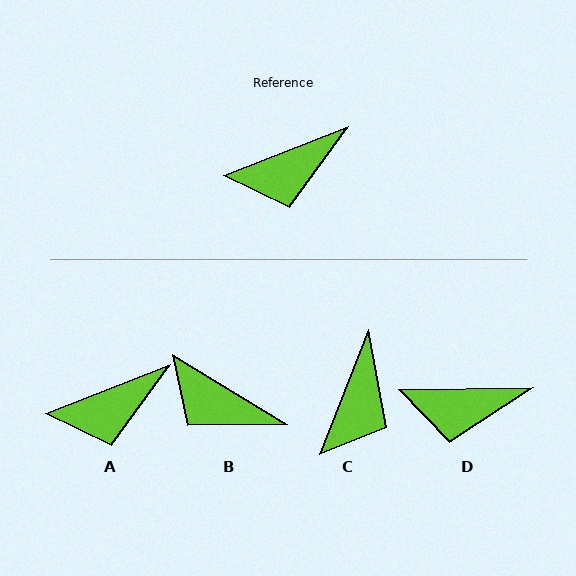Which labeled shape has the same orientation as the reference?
A.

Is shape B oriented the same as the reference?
No, it is off by about 53 degrees.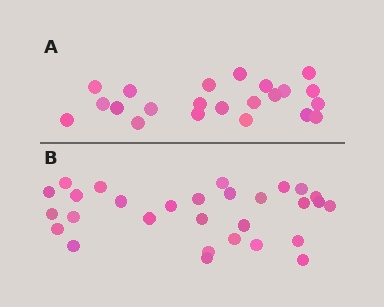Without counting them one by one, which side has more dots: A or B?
Region B (the bottom region) has more dots.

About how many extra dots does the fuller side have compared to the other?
Region B has roughly 8 or so more dots than region A.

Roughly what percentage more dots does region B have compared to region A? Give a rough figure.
About 30% more.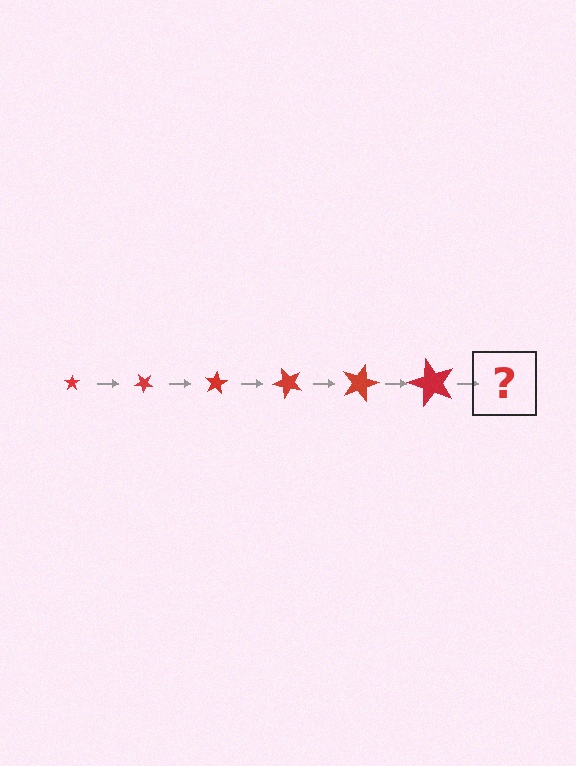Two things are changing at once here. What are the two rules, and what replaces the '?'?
The two rules are that the star grows larger each step and it rotates 40 degrees each step. The '?' should be a star, larger than the previous one and rotated 240 degrees from the start.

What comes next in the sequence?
The next element should be a star, larger than the previous one and rotated 240 degrees from the start.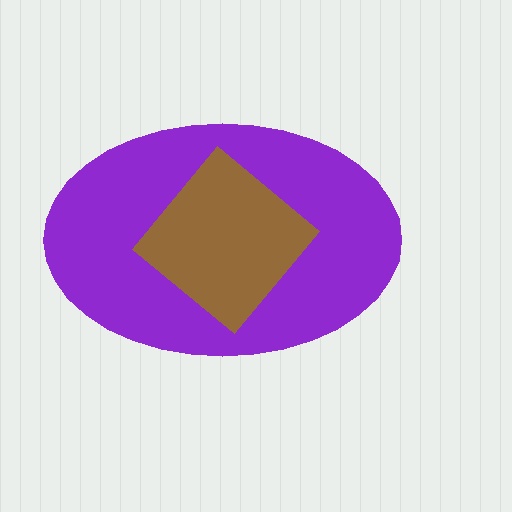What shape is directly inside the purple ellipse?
The brown diamond.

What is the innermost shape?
The brown diamond.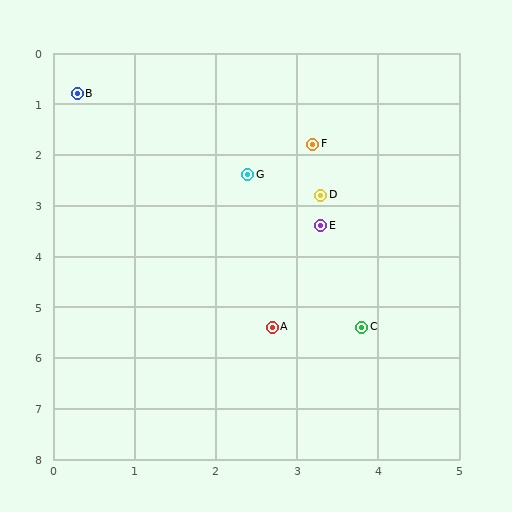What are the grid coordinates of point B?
Point B is at approximately (0.3, 0.8).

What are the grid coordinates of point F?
Point F is at approximately (3.2, 1.8).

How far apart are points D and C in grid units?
Points D and C are about 2.6 grid units apart.